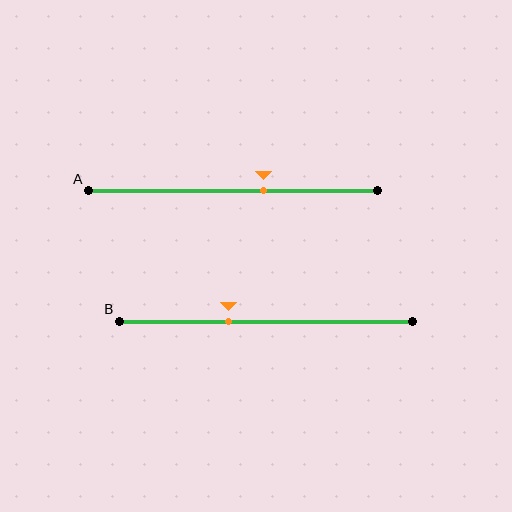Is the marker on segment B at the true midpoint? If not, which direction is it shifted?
No, the marker on segment B is shifted to the left by about 13% of the segment length.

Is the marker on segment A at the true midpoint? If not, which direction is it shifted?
No, the marker on segment A is shifted to the right by about 10% of the segment length.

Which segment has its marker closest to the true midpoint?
Segment A has its marker closest to the true midpoint.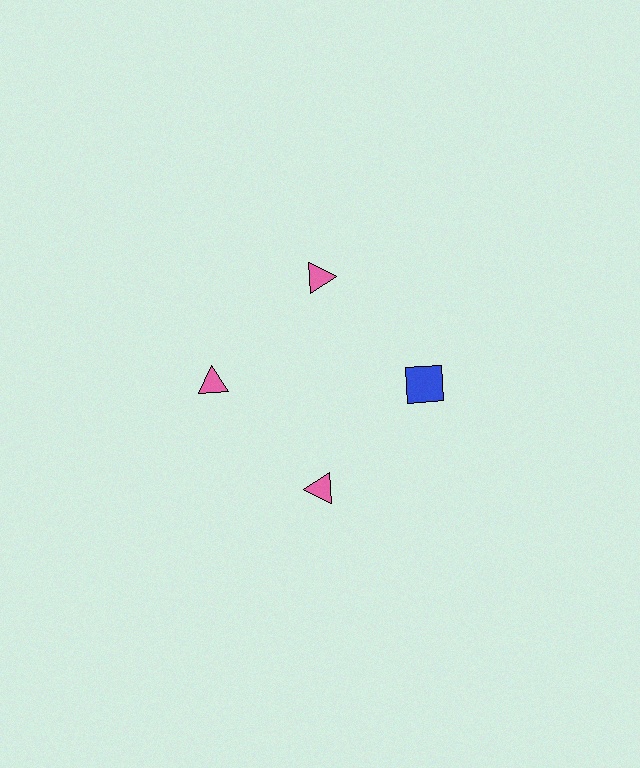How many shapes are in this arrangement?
There are 4 shapes arranged in a ring pattern.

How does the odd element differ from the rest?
It differs in both color (blue instead of pink) and shape (square instead of triangle).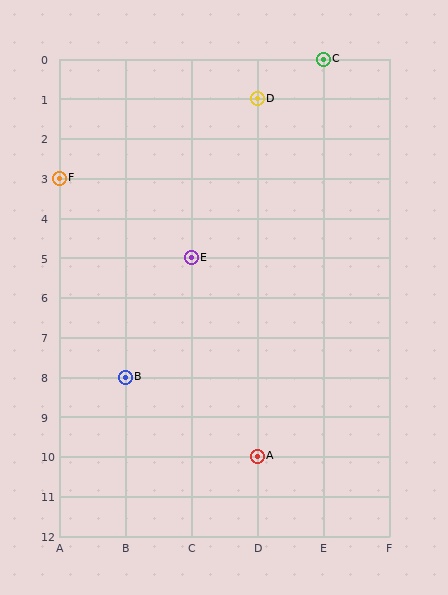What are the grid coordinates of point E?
Point E is at grid coordinates (C, 5).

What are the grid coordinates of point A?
Point A is at grid coordinates (D, 10).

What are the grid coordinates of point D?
Point D is at grid coordinates (D, 1).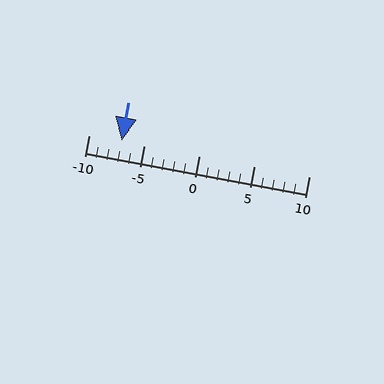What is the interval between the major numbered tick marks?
The major tick marks are spaced 5 units apart.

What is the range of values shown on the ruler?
The ruler shows values from -10 to 10.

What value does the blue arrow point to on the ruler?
The blue arrow points to approximately -7.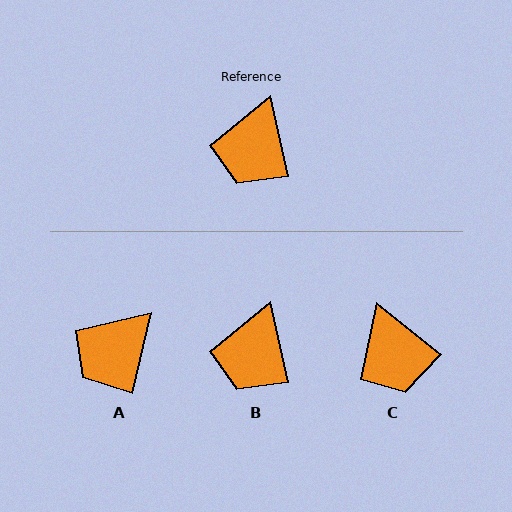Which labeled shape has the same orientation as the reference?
B.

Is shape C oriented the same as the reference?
No, it is off by about 39 degrees.